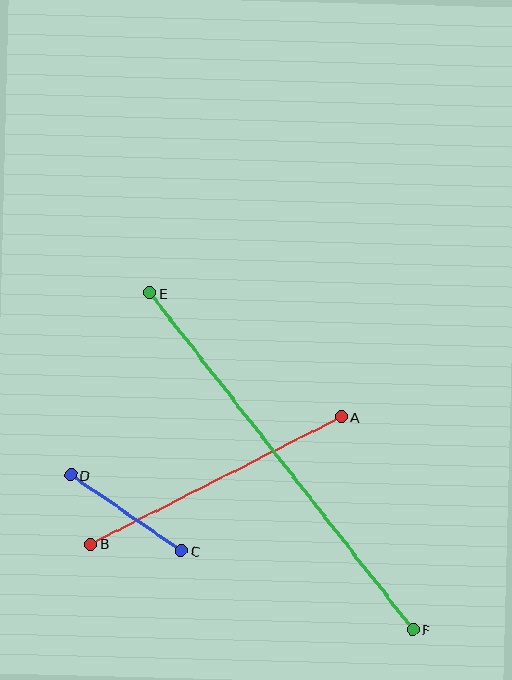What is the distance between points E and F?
The distance is approximately 428 pixels.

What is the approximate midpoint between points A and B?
The midpoint is at approximately (216, 481) pixels.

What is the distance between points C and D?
The distance is approximately 134 pixels.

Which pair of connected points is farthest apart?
Points E and F are farthest apart.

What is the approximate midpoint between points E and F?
The midpoint is at approximately (281, 461) pixels.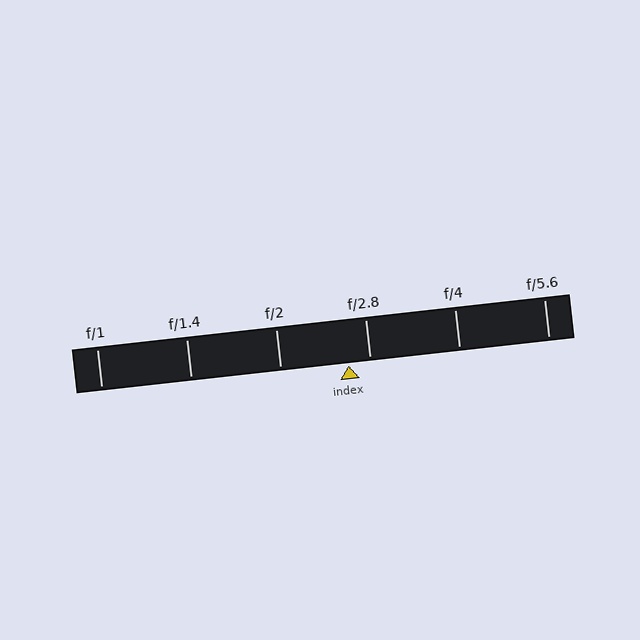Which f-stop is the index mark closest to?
The index mark is closest to f/2.8.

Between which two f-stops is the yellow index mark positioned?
The index mark is between f/2 and f/2.8.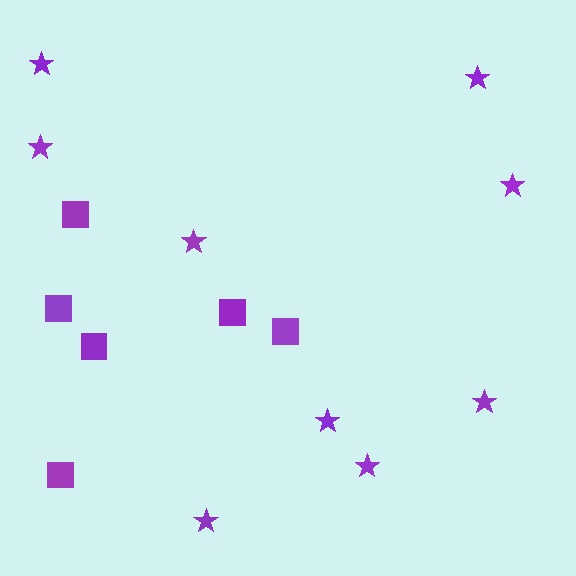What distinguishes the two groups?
There are 2 groups: one group of stars (9) and one group of squares (6).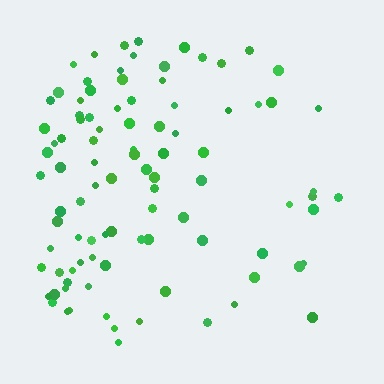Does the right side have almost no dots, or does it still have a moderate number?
Still a moderate number, just noticeably fewer than the left.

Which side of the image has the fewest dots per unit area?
The right.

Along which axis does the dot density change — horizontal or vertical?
Horizontal.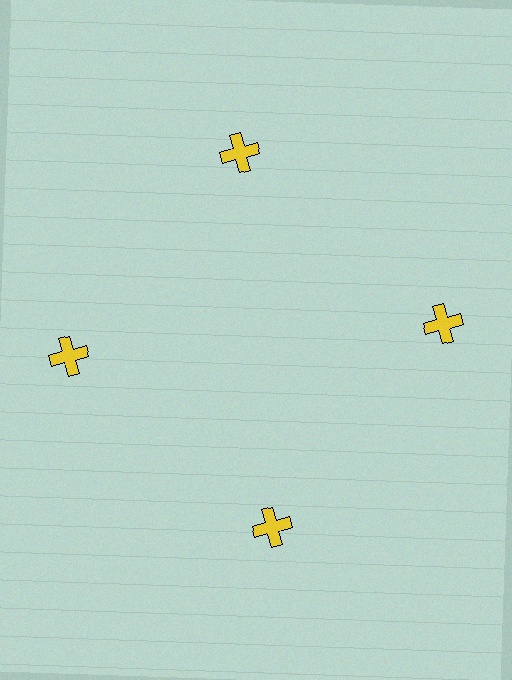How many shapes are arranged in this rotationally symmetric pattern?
There are 4 shapes, arranged in 4 groups of 1.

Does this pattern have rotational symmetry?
Yes, this pattern has 4-fold rotational symmetry. It looks the same after rotating 90 degrees around the center.